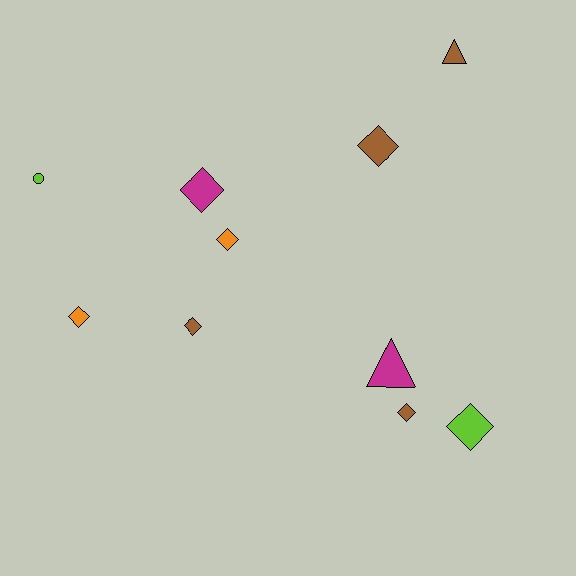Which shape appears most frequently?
Diamond, with 7 objects.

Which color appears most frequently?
Brown, with 4 objects.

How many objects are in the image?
There are 10 objects.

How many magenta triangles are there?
There is 1 magenta triangle.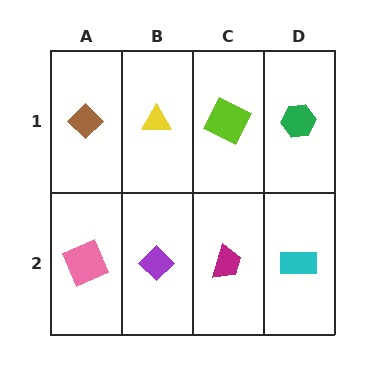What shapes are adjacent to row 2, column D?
A green hexagon (row 1, column D), a magenta trapezoid (row 2, column C).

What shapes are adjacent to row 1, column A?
A pink square (row 2, column A), a yellow triangle (row 1, column B).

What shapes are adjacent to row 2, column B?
A yellow triangle (row 1, column B), a pink square (row 2, column A), a magenta trapezoid (row 2, column C).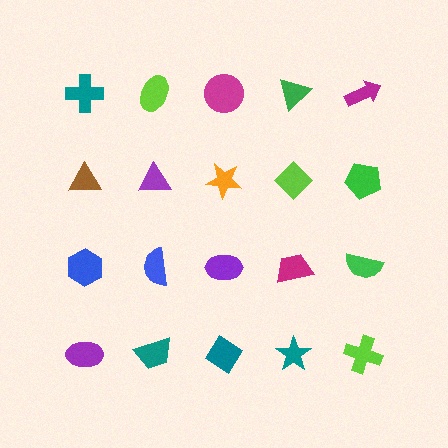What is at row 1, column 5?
A magenta arrow.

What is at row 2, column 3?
An orange star.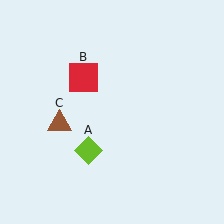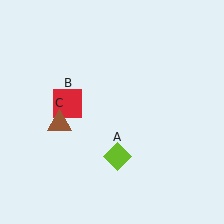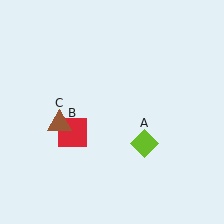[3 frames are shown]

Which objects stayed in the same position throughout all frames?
Brown triangle (object C) remained stationary.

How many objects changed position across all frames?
2 objects changed position: lime diamond (object A), red square (object B).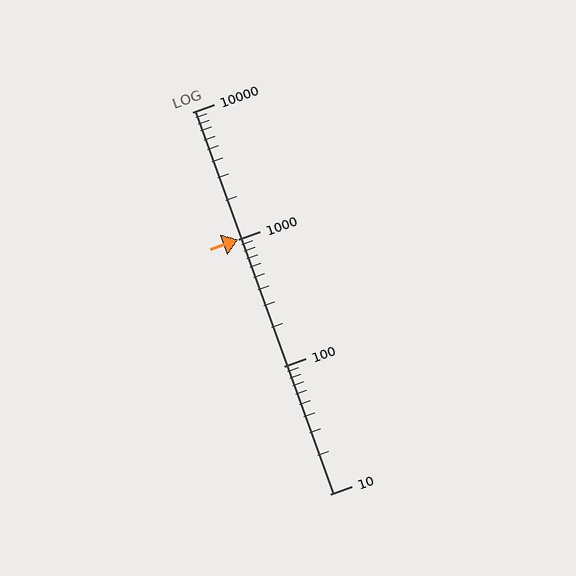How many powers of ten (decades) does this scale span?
The scale spans 3 decades, from 10 to 10000.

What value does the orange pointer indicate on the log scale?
The pointer indicates approximately 1000.